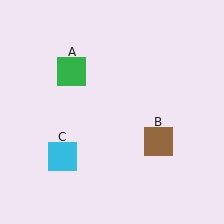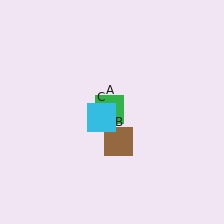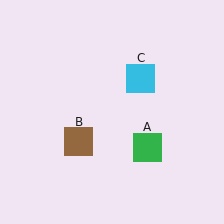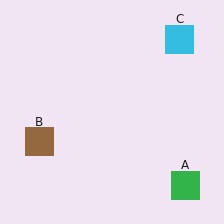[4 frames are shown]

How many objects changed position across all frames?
3 objects changed position: green square (object A), brown square (object B), cyan square (object C).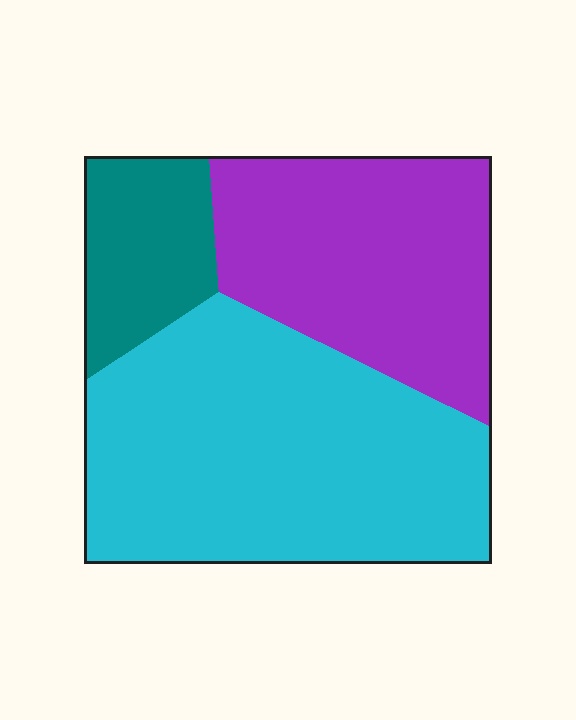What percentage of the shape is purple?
Purple takes up between a quarter and a half of the shape.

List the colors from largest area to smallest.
From largest to smallest: cyan, purple, teal.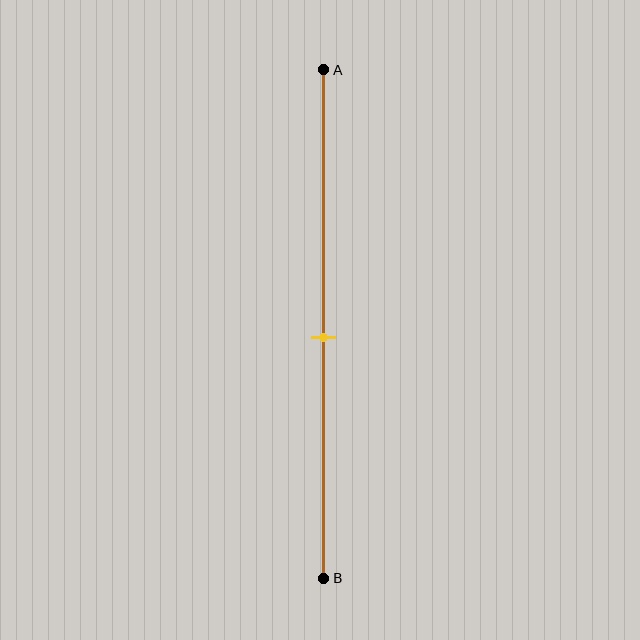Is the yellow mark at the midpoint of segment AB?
Yes, the mark is approximately at the midpoint.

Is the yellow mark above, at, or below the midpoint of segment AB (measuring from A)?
The yellow mark is approximately at the midpoint of segment AB.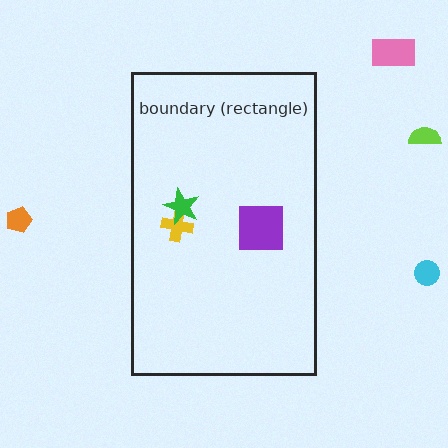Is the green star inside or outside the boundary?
Inside.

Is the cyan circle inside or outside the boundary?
Outside.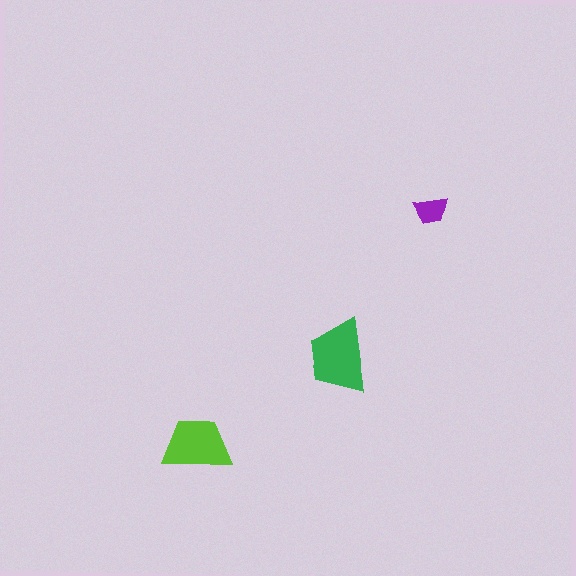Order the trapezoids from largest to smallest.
the green one, the lime one, the purple one.